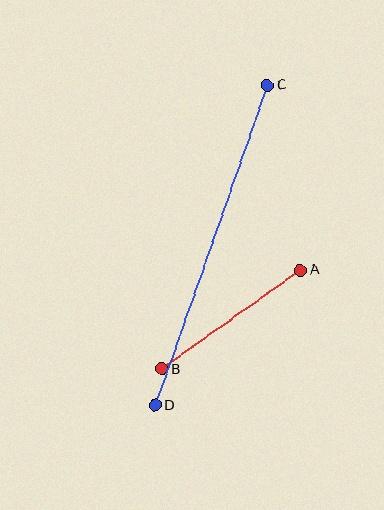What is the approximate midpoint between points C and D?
The midpoint is at approximately (211, 245) pixels.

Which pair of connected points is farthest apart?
Points C and D are farthest apart.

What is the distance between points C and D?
The distance is approximately 339 pixels.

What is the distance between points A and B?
The distance is approximately 170 pixels.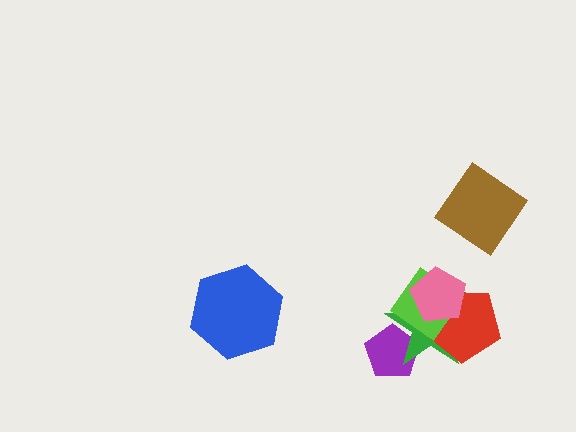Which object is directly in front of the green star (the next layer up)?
The red pentagon is directly in front of the green star.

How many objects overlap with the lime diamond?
3 objects overlap with the lime diamond.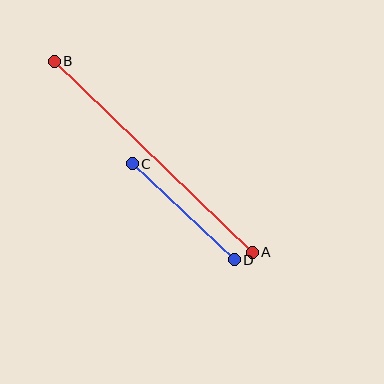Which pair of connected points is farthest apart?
Points A and B are farthest apart.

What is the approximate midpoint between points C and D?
The midpoint is at approximately (183, 212) pixels.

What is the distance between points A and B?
The distance is approximately 275 pixels.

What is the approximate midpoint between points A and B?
The midpoint is at approximately (153, 157) pixels.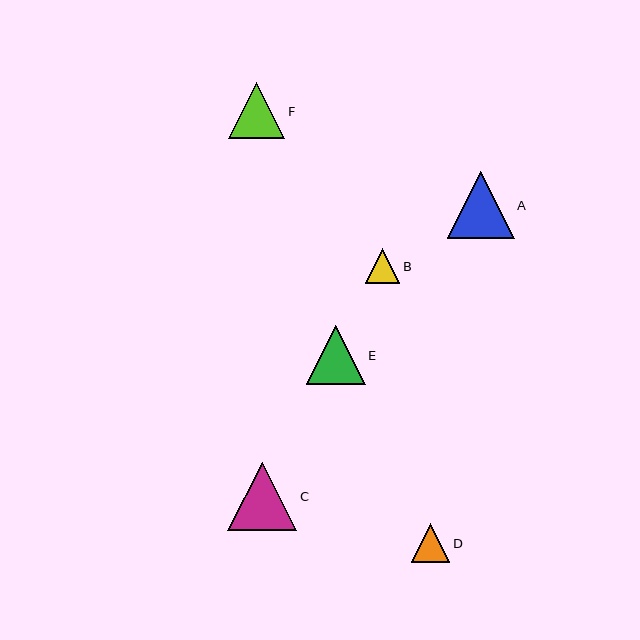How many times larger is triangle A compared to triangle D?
Triangle A is approximately 1.7 times the size of triangle D.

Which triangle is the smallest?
Triangle B is the smallest with a size of approximately 35 pixels.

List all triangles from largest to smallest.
From largest to smallest: C, A, E, F, D, B.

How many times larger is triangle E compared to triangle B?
Triangle E is approximately 1.7 times the size of triangle B.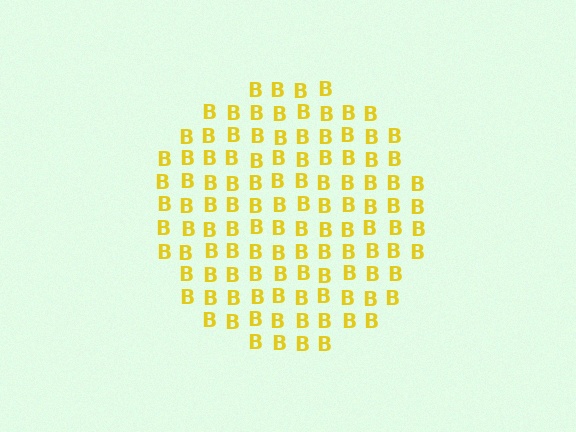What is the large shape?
The large shape is a circle.